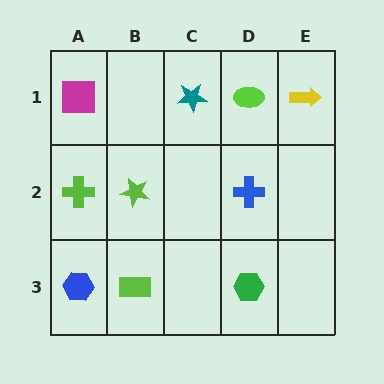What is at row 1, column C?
A teal star.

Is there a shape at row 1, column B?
No, that cell is empty.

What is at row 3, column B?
A lime rectangle.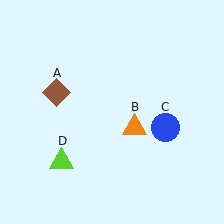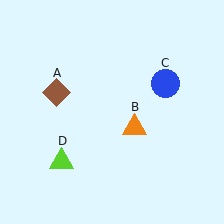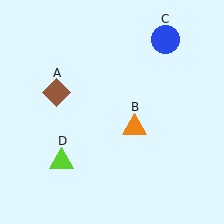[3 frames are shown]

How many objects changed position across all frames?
1 object changed position: blue circle (object C).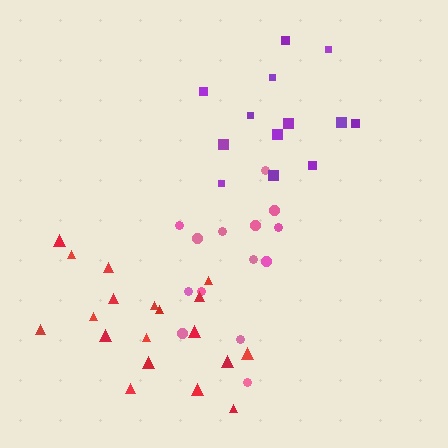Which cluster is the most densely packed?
Pink.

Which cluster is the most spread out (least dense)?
Red.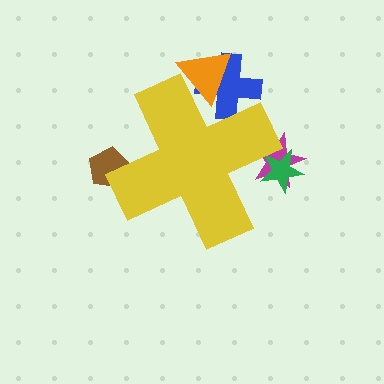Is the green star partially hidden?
Yes, the green star is partially hidden behind the yellow cross.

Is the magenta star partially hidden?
Yes, the magenta star is partially hidden behind the yellow cross.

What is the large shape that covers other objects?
A yellow cross.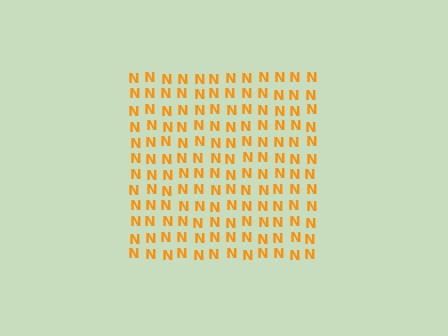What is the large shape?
The large shape is a square.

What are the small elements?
The small elements are letter N's.